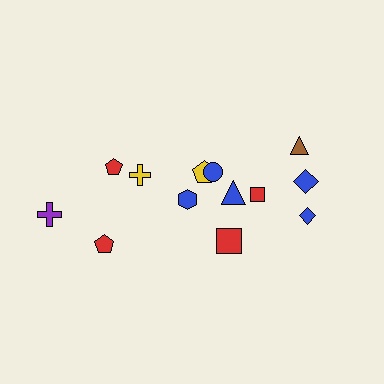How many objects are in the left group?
There are 5 objects.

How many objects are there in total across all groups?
There are 13 objects.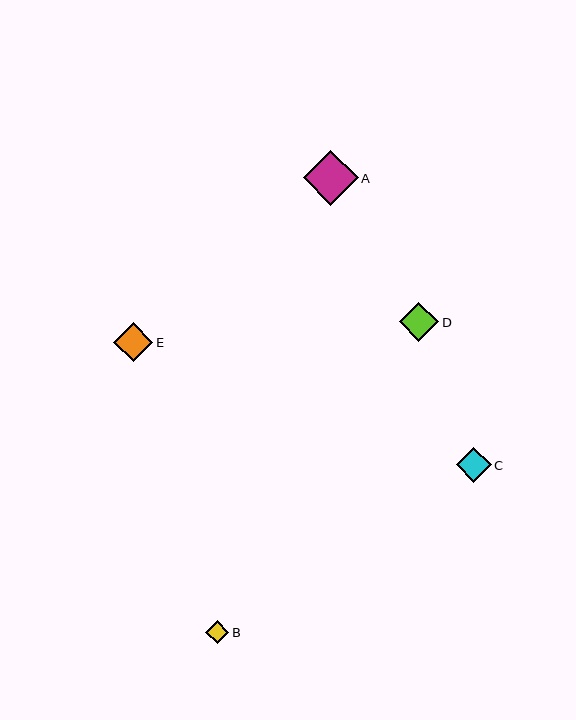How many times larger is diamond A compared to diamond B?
Diamond A is approximately 2.4 times the size of diamond B.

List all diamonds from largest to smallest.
From largest to smallest: A, D, E, C, B.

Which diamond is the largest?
Diamond A is the largest with a size of approximately 55 pixels.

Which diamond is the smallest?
Diamond B is the smallest with a size of approximately 23 pixels.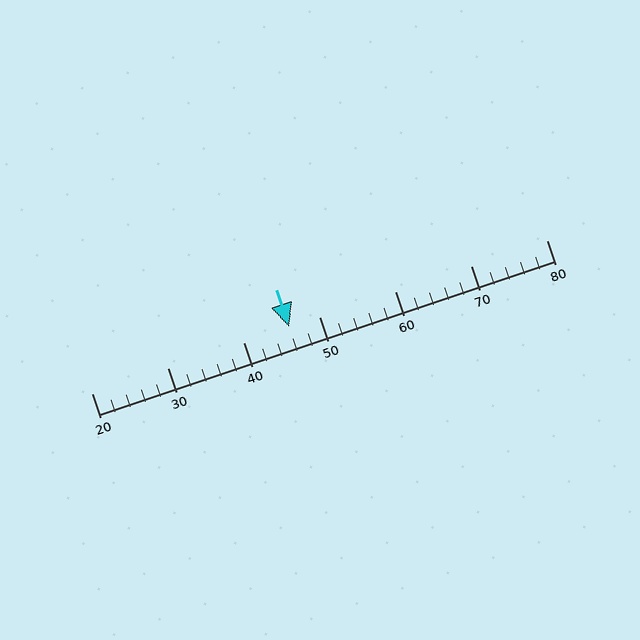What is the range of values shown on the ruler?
The ruler shows values from 20 to 80.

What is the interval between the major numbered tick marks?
The major tick marks are spaced 10 units apart.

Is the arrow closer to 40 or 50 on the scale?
The arrow is closer to 50.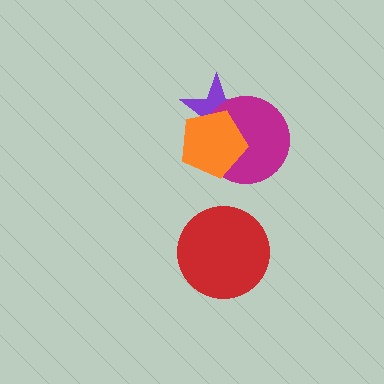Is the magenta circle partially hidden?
Yes, it is partially covered by another shape.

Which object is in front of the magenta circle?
The orange pentagon is in front of the magenta circle.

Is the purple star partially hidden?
Yes, it is partially covered by another shape.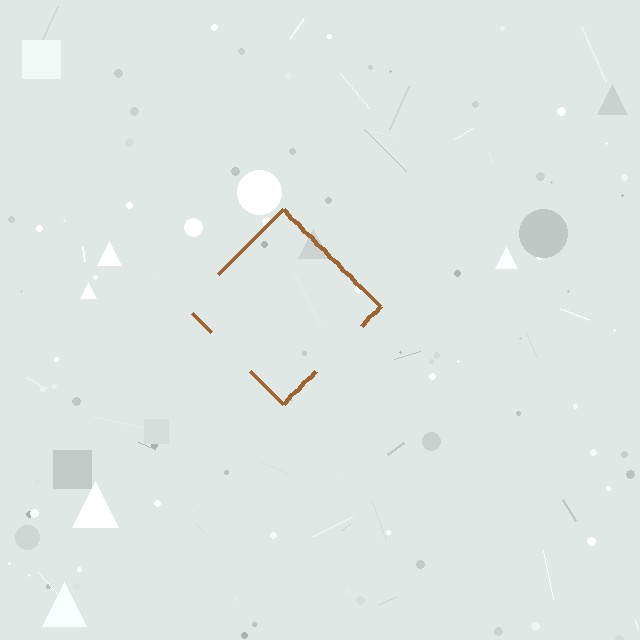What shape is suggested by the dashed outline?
The dashed outline suggests a diamond.